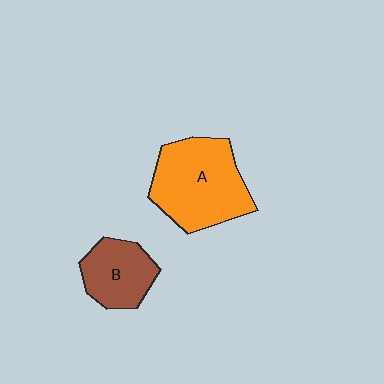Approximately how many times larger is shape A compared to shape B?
Approximately 1.8 times.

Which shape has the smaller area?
Shape B (brown).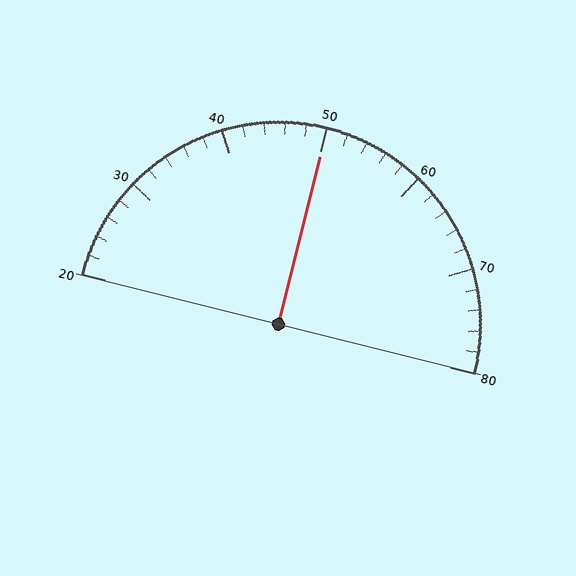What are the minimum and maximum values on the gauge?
The gauge ranges from 20 to 80.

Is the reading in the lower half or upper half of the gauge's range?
The reading is in the upper half of the range (20 to 80).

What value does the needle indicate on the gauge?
The needle indicates approximately 50.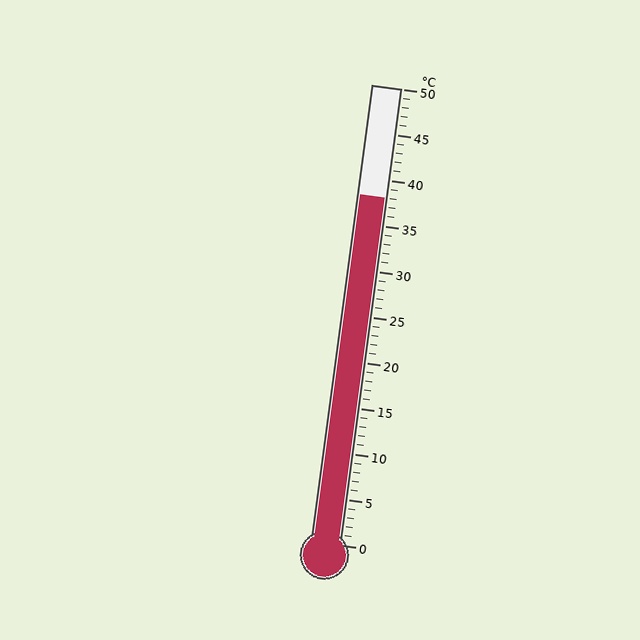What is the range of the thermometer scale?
The thermometer scale ranges from 0°C to 50°C.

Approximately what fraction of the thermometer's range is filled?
The thermometer is filled to approximately 75% of its range.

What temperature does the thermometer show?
The thermometer shows approximately 38°C.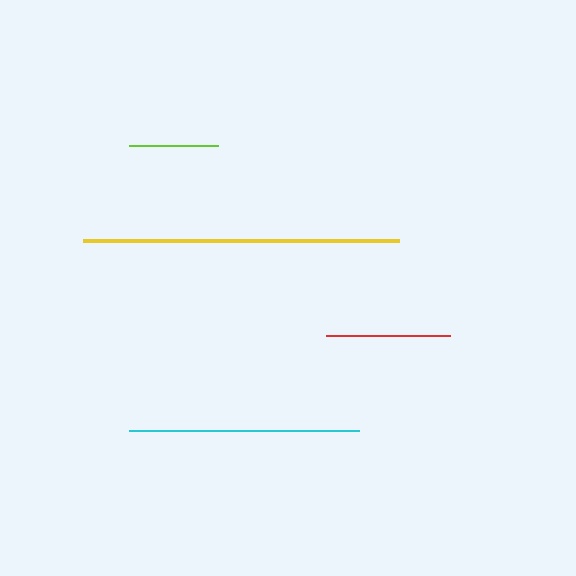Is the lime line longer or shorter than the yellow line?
The yellow line is longer than the lime line.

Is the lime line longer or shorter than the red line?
The red line is longer than the lime line.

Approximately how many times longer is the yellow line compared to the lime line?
The yellow line is approximately 3.6 times the length of the lime line.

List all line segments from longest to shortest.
From longest to shortest: yellow, cyan, red, lime.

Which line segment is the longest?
The yellow line is the longest at approximately 315 pixels.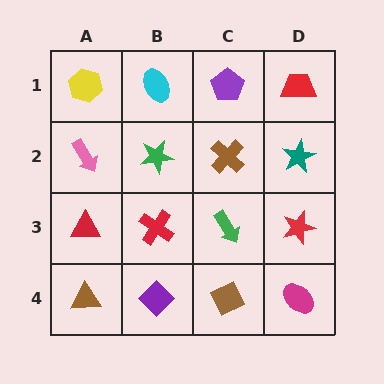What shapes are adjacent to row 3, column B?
A green star (row 2, column B), a purple diamond (row 4, column B), a red triangle (row 3, column A), a green arrow (row 3, column C).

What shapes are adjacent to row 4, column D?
A red star (row 3, column D), a brown diamond (row 4, column C).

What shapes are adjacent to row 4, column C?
A green arrow (row 3, column C), a purple diamond (row 4, column B), a magenta ellipse (row 4, column D).